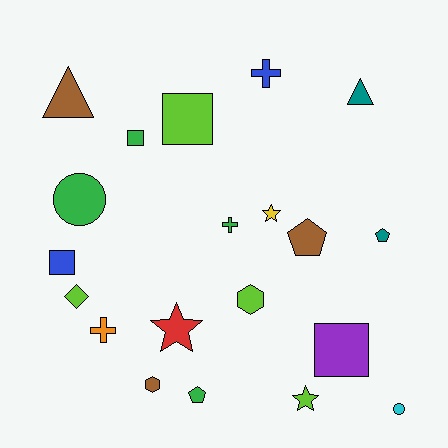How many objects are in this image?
There are 20 objects.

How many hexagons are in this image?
There are 2 hexagons.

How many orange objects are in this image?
There is 1 orange object.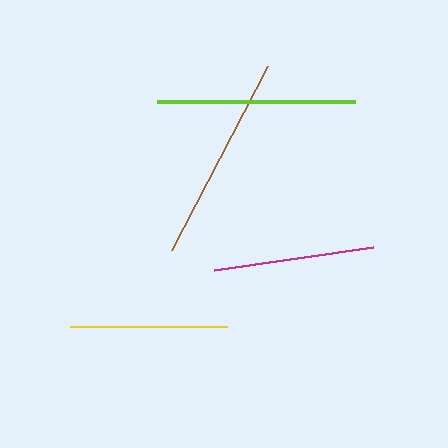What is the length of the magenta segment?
The magenta segment is approximately 161 pixels long.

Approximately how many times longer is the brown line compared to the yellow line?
The brown line is approximately 1.3 times the length of the yellow line.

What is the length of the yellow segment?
The yellow segment is approximately 157 pixels long.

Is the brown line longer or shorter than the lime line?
The brown line is longer than the lime line.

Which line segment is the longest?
The brown line is the longest at approximately 208 pixels.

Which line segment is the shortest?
The yellow line is the shortest at approximately 157 pixels.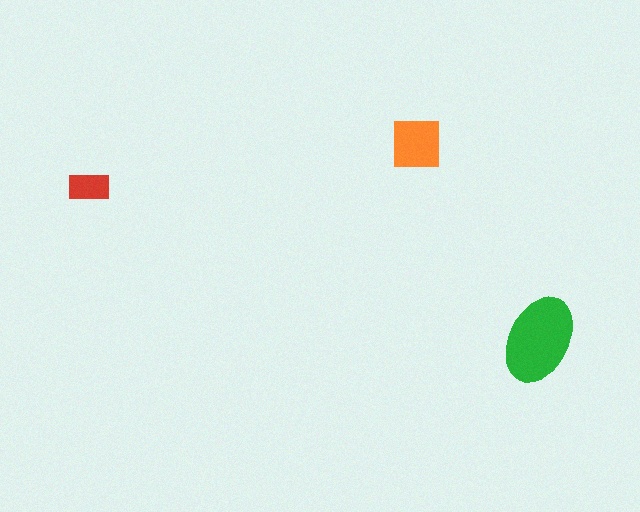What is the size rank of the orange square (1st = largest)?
2nd.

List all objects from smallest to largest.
The red rectangle, the orange square, the green ellipse.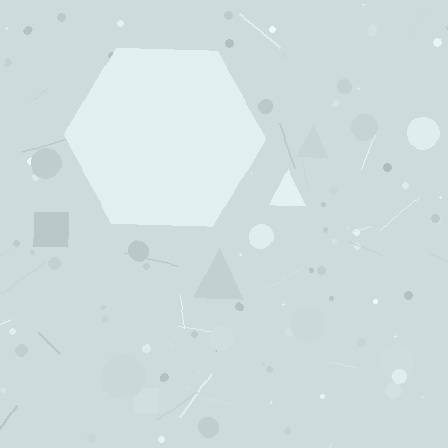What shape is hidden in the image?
A hexagon is hidden in the image.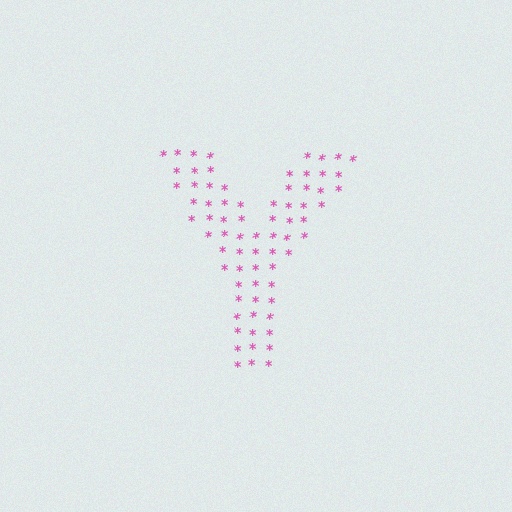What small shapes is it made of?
It is made of small asterisks.